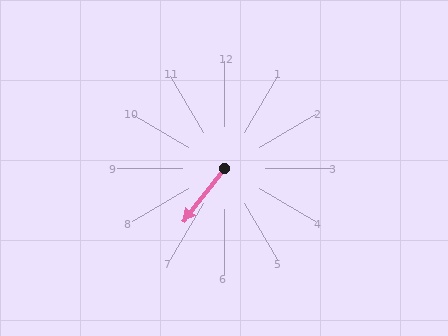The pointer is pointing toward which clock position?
Roughly 7 o'clock.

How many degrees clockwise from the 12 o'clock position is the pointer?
Approximately 218 degrees.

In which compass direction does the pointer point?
Southwest.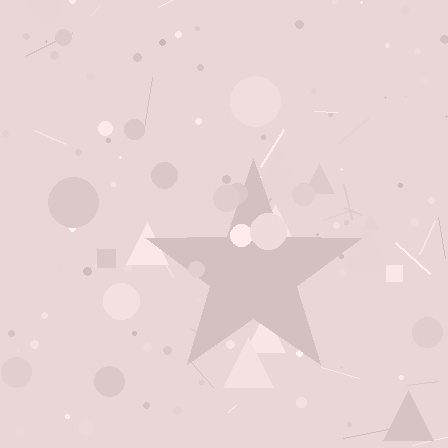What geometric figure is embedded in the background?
A star is embedded in the background.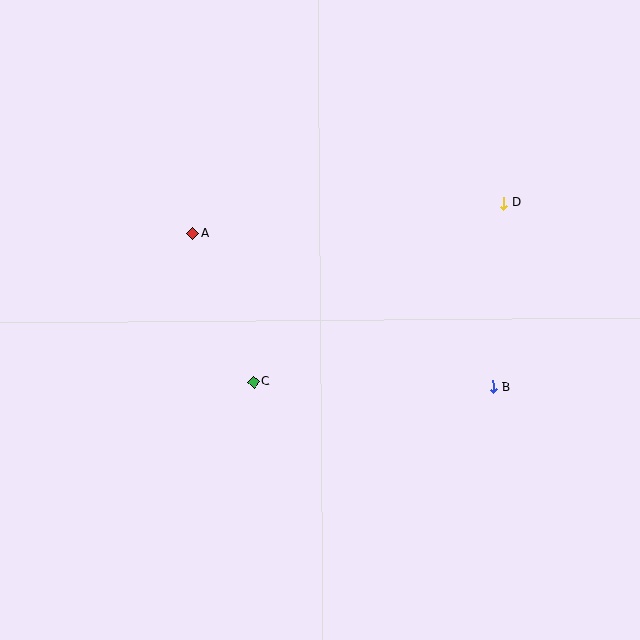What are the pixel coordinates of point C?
Point C is at (254, 382).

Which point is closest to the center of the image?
Point C at (254, 382) is closest to the center.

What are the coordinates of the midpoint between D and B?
The midpoint between D and B is at (499, 295).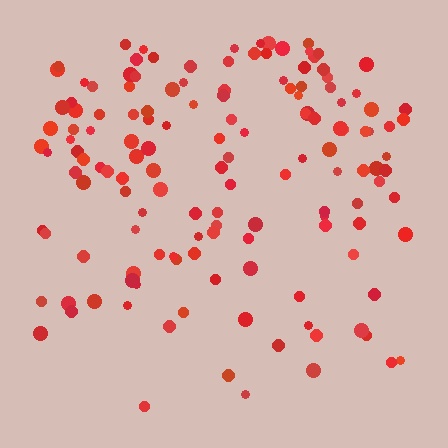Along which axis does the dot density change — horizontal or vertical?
Vertical.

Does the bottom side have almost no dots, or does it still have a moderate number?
Still a moderate number, just noticeably fewer than the top.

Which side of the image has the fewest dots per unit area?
The bottom.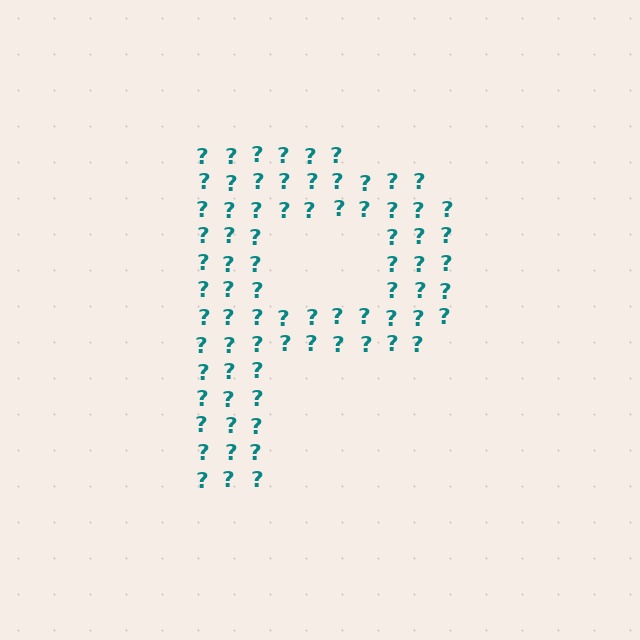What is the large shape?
The large shape is the letter P.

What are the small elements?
The small elements are question marks.